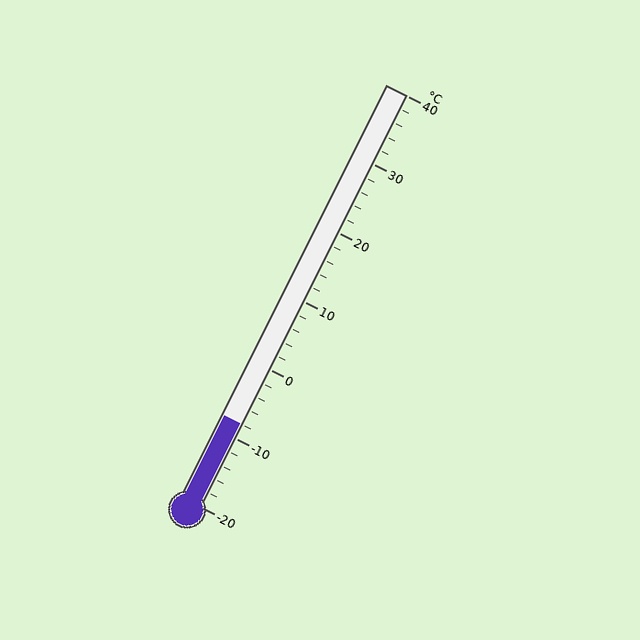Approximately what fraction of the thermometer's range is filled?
The thermometer is filled to approximately 20% of its range.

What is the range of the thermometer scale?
The thermometer scale ranges from -20°C to 40°C.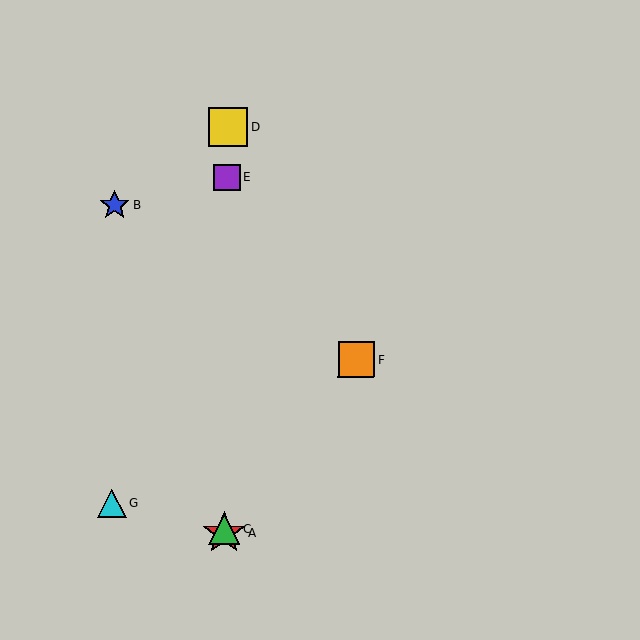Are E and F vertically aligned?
No, E is at x≈227 and F is at x≈356.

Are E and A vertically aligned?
Yes, both are at x≈227.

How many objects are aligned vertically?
4 objects (A, C, D, E) are aligned vertically.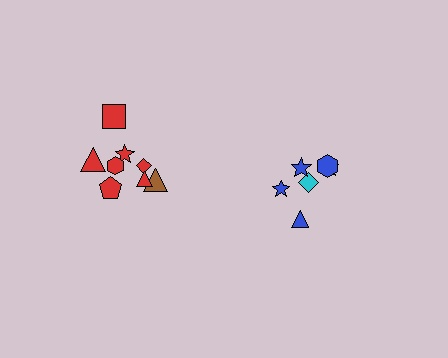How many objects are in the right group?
There are 6 objects.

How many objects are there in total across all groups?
There are 14 objects.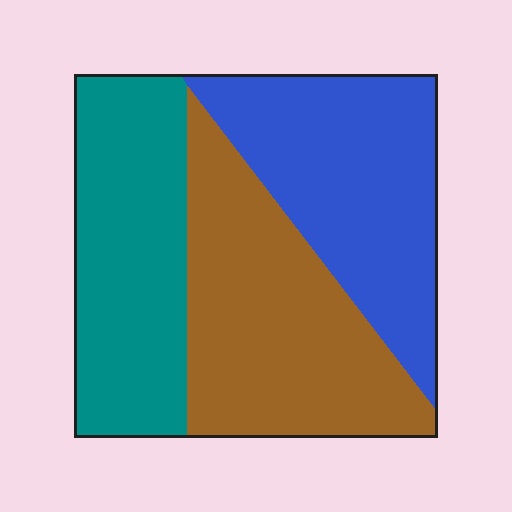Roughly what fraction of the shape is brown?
Brown takes up about three eighths (3/8) of the shape.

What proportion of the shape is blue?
Blue covers about 35% of the shape.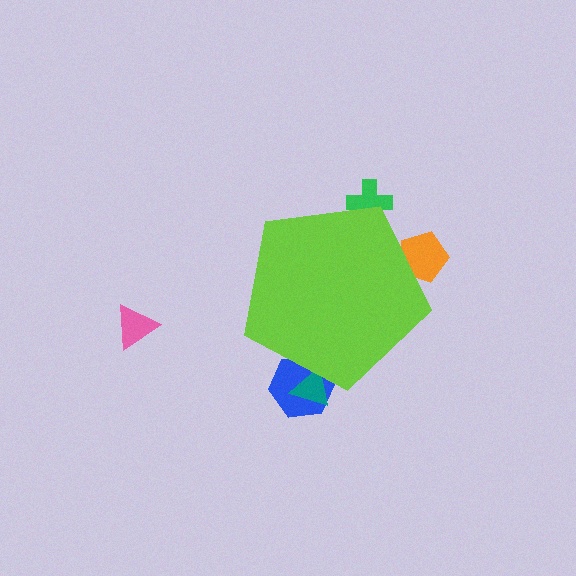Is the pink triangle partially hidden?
No, the pink triangle is fully visible.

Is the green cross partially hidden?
Yes, the green cross is partially hidden behind the lime pentagon.